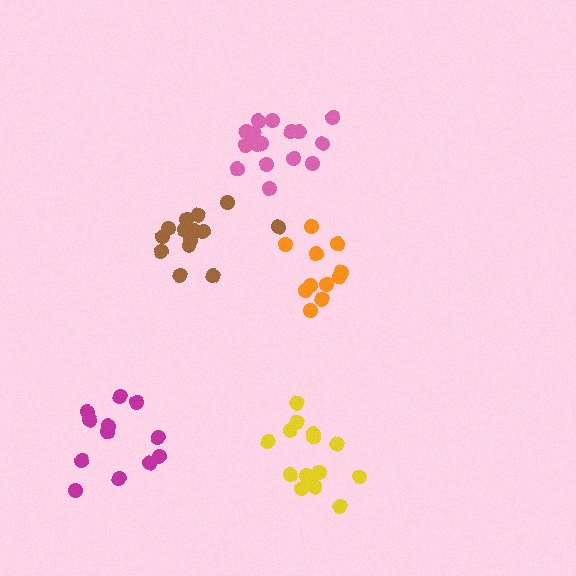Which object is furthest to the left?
The magenta cluster is leftmost.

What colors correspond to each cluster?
The clusters are colored: magenta, brown, orange, pink, yellow.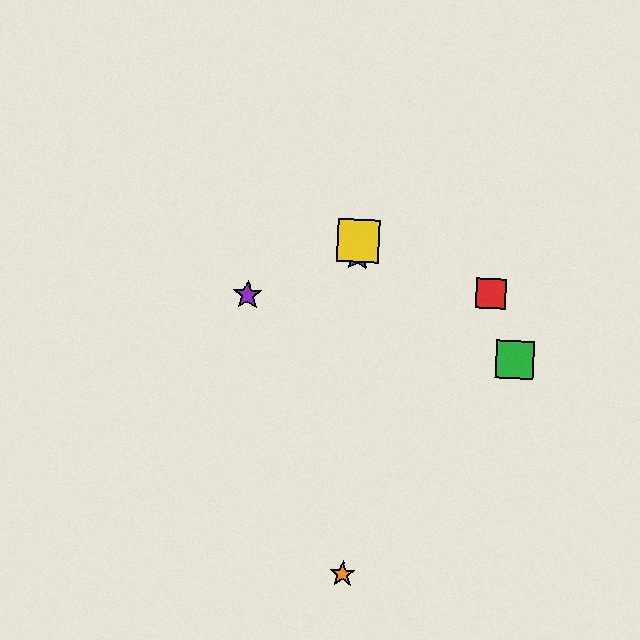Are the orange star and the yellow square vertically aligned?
Yes, both are at x≈343.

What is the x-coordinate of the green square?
The green square is at x≈515.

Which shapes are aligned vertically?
The blue star, the yellow square, the orange star are aligned vertically.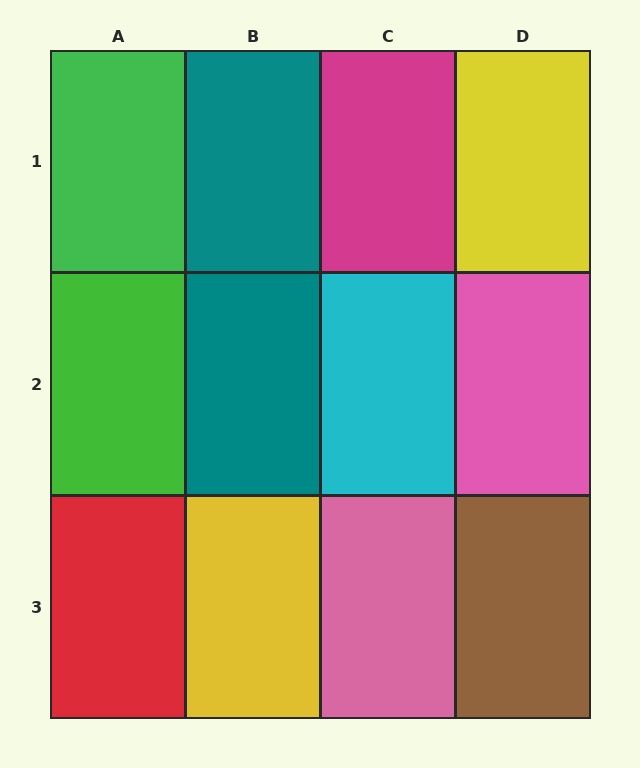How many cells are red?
1 cell is red.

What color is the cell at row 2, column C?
Cyan.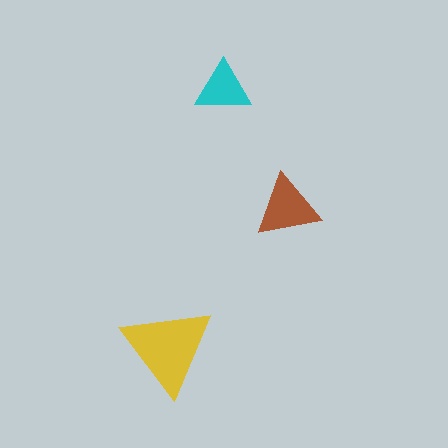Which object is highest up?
The cyan triangle is topmost.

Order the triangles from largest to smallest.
the yellow one, the brown one, the cyan one.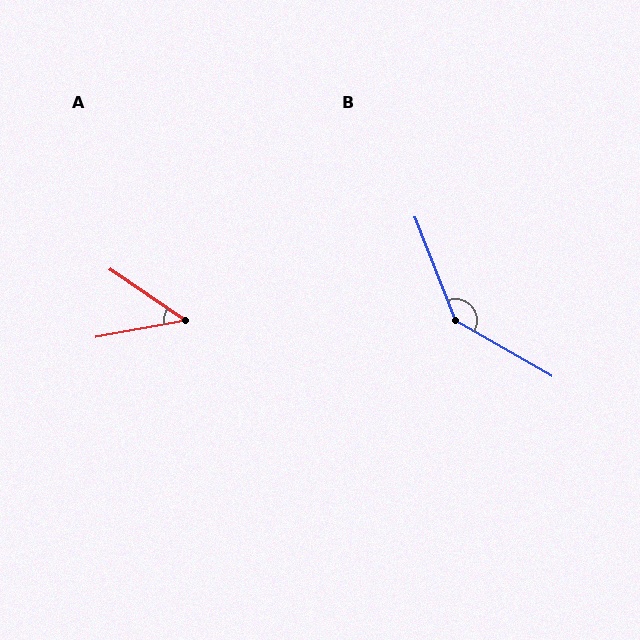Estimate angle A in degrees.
Approximately 45 degrees.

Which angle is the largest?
B, at approximately 142 degrees.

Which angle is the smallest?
A, at approximately 45 degrees.